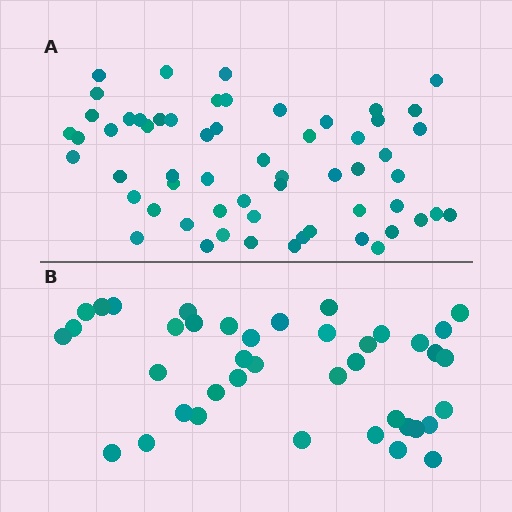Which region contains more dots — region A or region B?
Region A (the top region) has more dots.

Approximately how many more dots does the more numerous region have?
Region A has approximately 20 more dots than region B.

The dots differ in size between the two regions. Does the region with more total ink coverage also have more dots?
No. Region B has more total ink coverage because its dots are larger, but region A actually contains more individual dots. Total area can be misleading — the number of items is what matters here.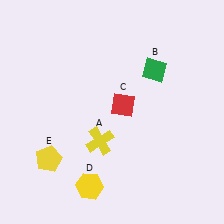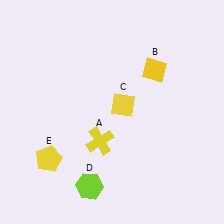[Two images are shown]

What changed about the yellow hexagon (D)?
In Image 1, D is yellow. In Image 2, it changed to lime.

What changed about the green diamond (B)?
In Image 1, B is green. In Image 2, it changed to yellow.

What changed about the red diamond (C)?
In Image 1, C is red. In Image 2, it changed to yellow.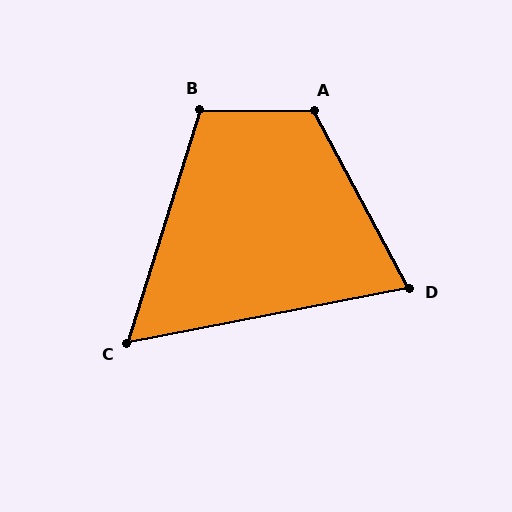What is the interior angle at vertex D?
Approximately 73 degrees (acute).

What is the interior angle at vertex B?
Approximately 107 degrees (obtuse).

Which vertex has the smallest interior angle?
C, at approximately 61 degrees.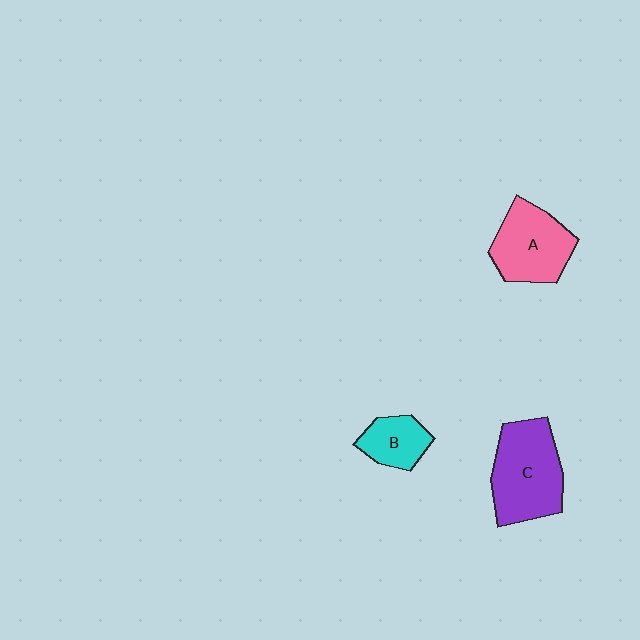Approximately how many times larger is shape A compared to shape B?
Approximately 1.7 times.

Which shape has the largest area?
Shape C (purple).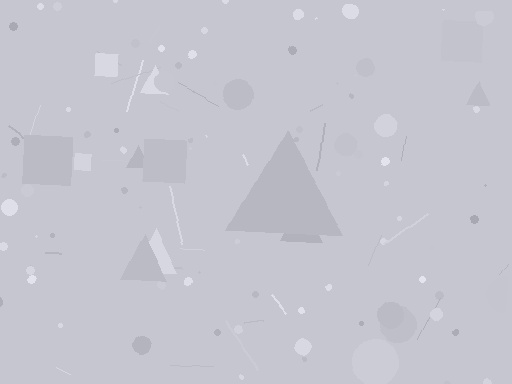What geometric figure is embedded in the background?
A triangle is embedded in the background.